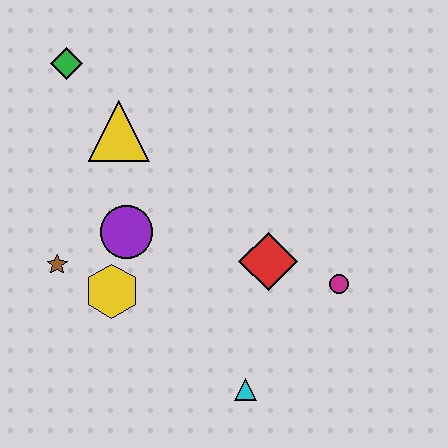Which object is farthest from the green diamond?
The cyan triangle is farthest from the green diamond.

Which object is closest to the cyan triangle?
The red diamond is closest to the cyan triangle.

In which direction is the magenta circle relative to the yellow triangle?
The magenta circle is to the right of the yellow triangle.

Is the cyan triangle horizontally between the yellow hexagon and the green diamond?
No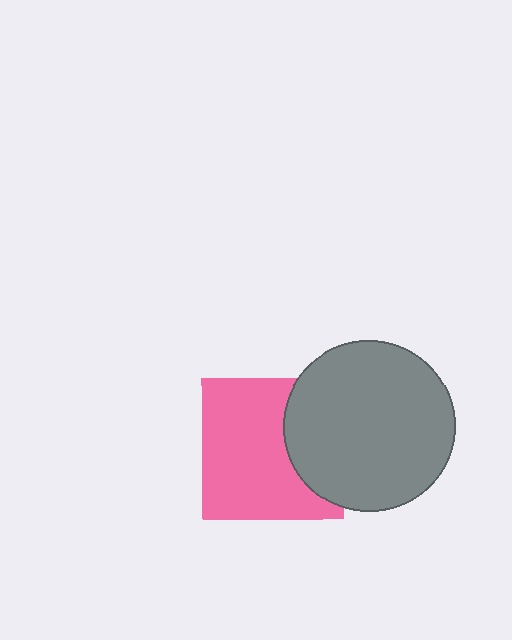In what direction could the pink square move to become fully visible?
The pink square could move left. That would shift it out from behind the gray circle entirely.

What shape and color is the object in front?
The object in front is a gray circle.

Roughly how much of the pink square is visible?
Most of it is visible (roughly 68%).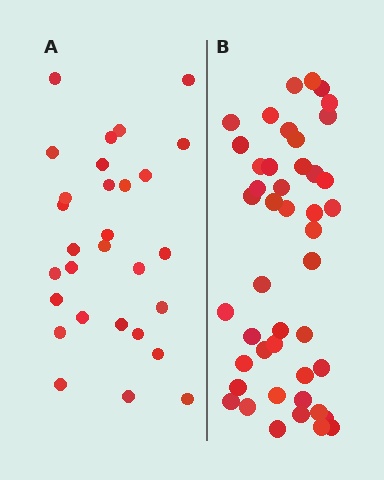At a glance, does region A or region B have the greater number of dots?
Region B (the right region) has more dots.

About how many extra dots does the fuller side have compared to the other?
Region B has approximately 15 more dots than region A.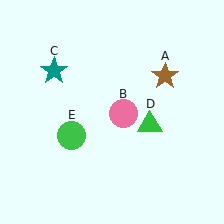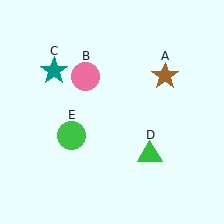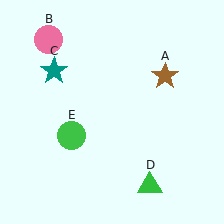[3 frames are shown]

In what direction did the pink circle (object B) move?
The pink circle (object B) moved up and to the left.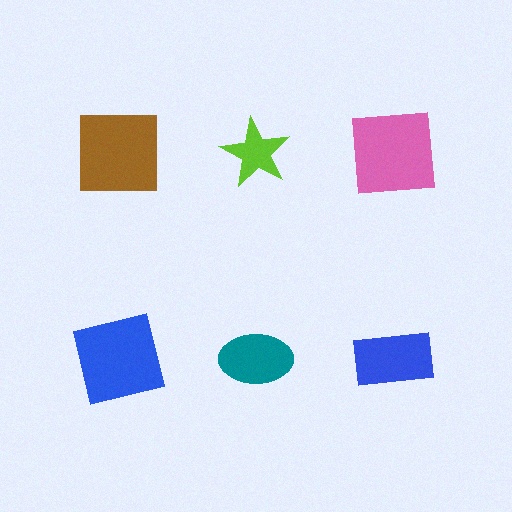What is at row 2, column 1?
A blue square.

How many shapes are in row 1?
3 shapes.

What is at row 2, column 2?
A teal ellipse.